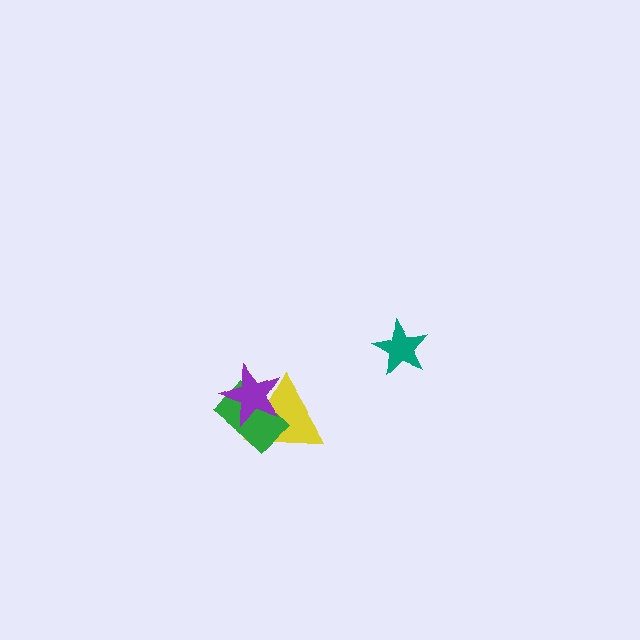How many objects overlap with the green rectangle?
2 objects overlap with the green rectangle.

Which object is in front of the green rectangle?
The purple star is in front of the green rectangle.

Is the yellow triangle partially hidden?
Yes, it is partially covered by another shape.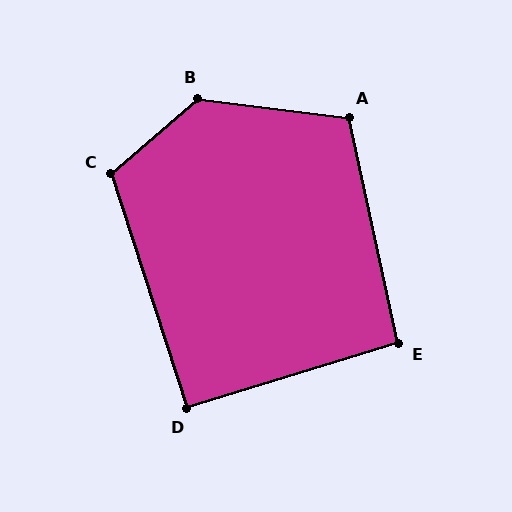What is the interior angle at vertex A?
Approximately 109 degrees (obtuse).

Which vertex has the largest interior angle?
B, at approximately 133 degrees.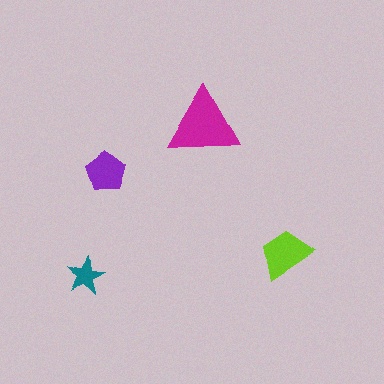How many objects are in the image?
There are 4 objects in the image.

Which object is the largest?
The magenta triangle.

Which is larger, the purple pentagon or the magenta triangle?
The magenta triangle.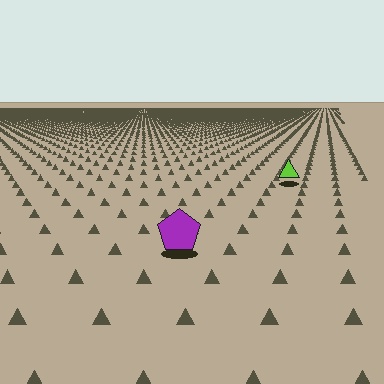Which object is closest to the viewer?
The purple pentagon is closest. The texture marks near it are larger and more spread out.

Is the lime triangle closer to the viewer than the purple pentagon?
No. The purple pentagon is closer — you can tell from the texture gradient: the ground texture is coarser near it.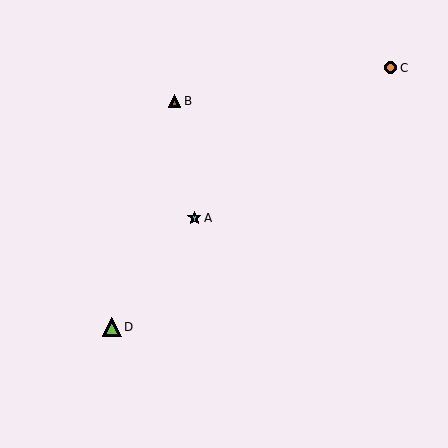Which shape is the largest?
The lime triangle (labeled D) is the largest.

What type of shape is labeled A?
Shape A is a cyan star.